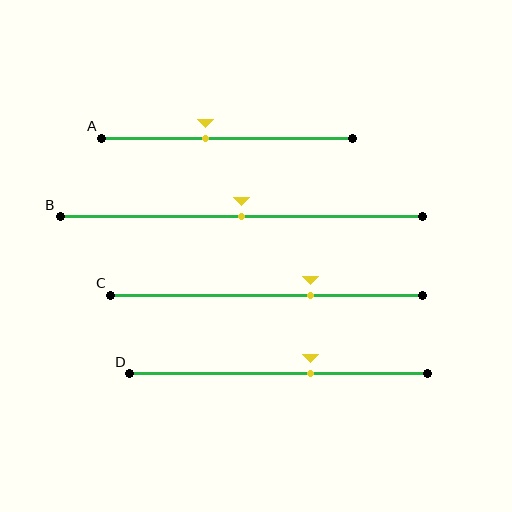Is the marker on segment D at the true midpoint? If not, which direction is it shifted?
No, the marker on segment D is shifted to the right by about 11% of the segment length.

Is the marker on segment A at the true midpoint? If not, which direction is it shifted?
No, the marker on segment A is shifted to the left by about 9% of the segment length.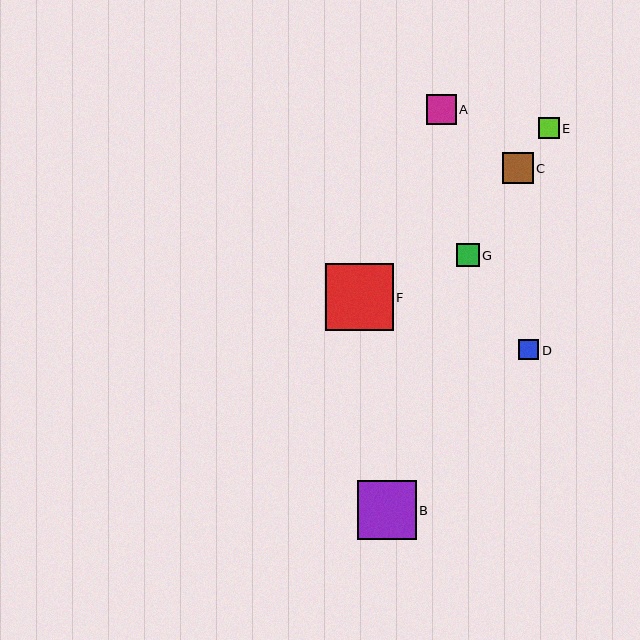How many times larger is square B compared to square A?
Square B is approximately 2.0 times the size of square A.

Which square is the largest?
Square F is the largest with a size of approximately 67 pixels.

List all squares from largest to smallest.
From largest to smallest: F, B, C, A, G, E, D.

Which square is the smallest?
Square D is the smallest with a size of approximately 20 pixels.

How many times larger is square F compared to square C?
Square F is approximately 2.2 times the size of square C.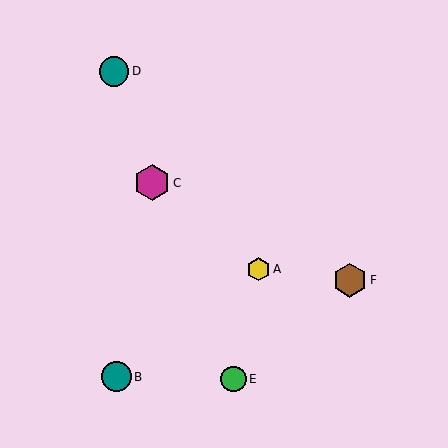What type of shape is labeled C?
Shape C is a magenta hexagon.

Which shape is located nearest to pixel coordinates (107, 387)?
The teal circle (labeled B) at (116, 377) is nearest to that location.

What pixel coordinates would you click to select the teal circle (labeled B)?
Click at (116, 377) to select the teal circle B.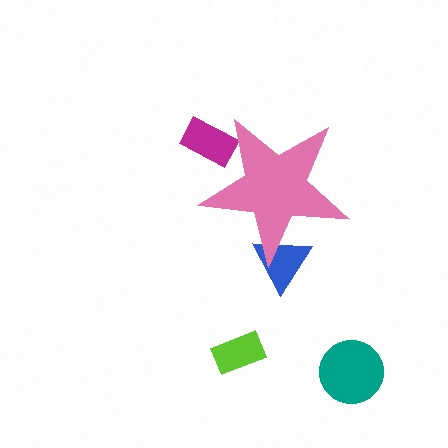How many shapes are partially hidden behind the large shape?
2 shapes are partially hidden.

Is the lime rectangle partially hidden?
No, the lime rectangle is fully visible.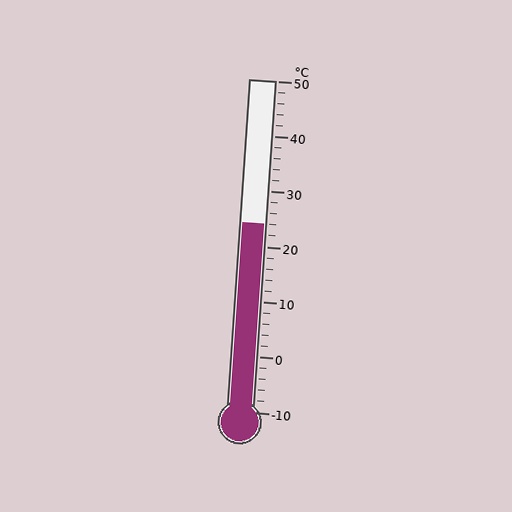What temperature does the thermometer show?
The thermometer shows approximately 24°C.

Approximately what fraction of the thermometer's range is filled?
The thermometer is filled to approximately 55% of its range.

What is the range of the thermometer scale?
The thermometer scale ranges from -10°C to 50°C.